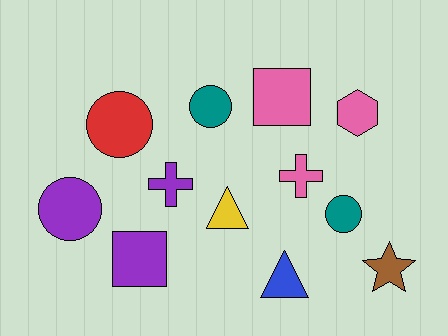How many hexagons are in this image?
There is 1 hexagon.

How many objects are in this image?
There are 12 objects.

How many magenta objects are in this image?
There are no magenta objects.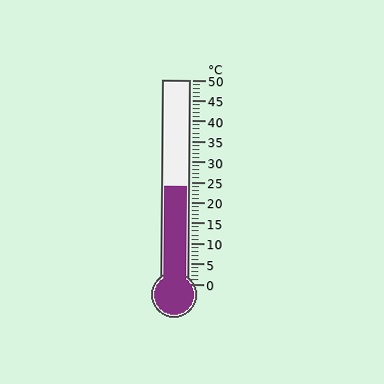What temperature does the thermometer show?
The thermometer shows approximately 24°C.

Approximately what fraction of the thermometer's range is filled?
The thermometer is filled to approximately 50% of its range.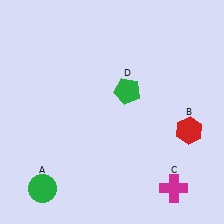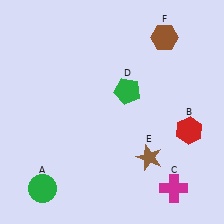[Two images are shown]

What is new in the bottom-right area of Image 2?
A brown star (E) was added in the bottom-right area of Image 2.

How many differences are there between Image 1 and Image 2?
There are 2 differences between the two images.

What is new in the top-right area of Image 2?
A brown hexagon (F) was added in the top-right area of Image 2.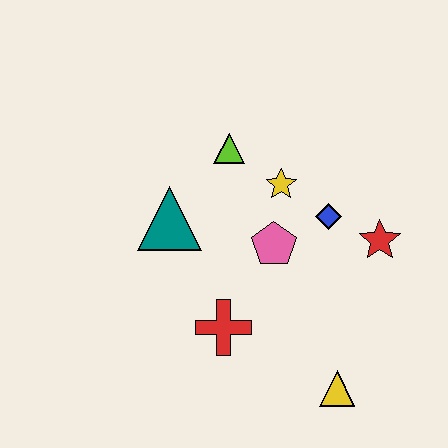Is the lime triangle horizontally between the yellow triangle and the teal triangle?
Yes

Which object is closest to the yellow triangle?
The red cross is closest to the yellow triangle.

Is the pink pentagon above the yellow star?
No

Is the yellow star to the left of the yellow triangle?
Yes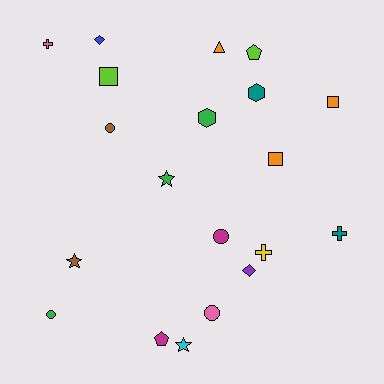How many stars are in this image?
There are 3 stars.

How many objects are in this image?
There are 20 objects.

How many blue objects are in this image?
There is 1 blue object.